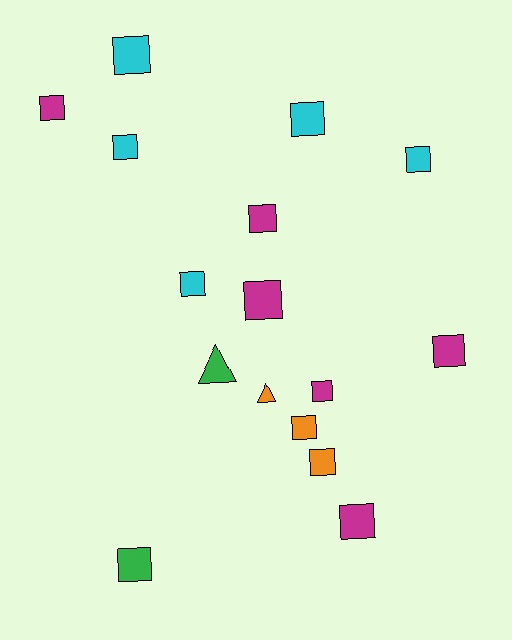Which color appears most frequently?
Magenta, with 6 objects.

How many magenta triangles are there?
There are no magenta triangles.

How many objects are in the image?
There are 16 objects.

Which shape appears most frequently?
Square, with 14 objects.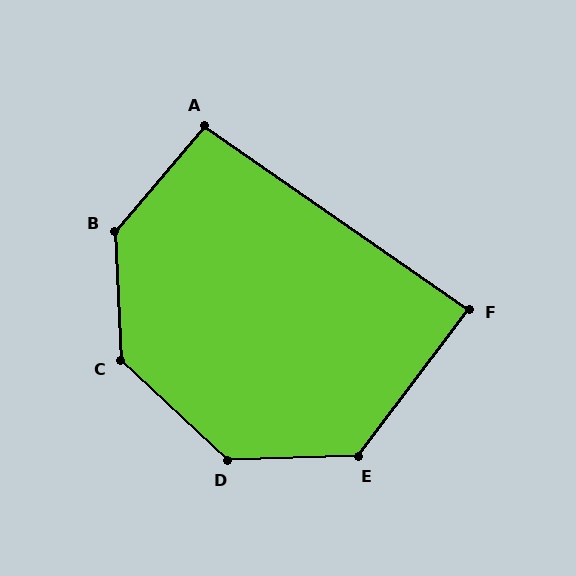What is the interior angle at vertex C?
Approximately 136 degrees (obtuse).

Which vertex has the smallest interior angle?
F, at approximately 88 degrees.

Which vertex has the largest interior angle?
B, at approximately 137 degrees.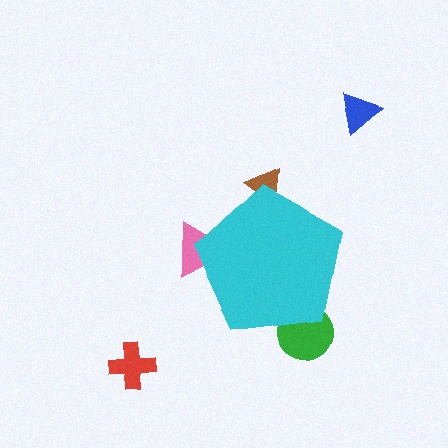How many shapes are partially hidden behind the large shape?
3 shapes are partially hidden.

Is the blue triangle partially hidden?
No, the blue triangle is fully visible.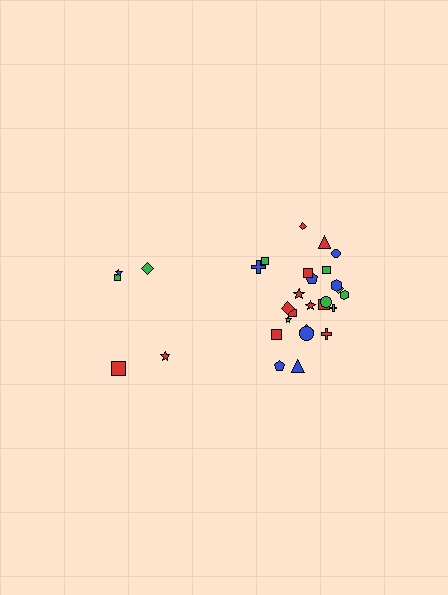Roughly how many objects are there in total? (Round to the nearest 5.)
Roughly 30 objects in total.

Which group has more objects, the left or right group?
The right group.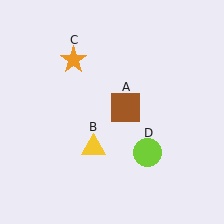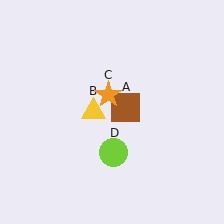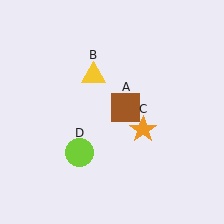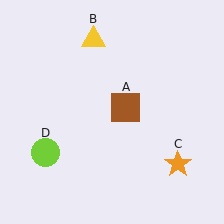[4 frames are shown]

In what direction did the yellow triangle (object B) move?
The yellow triangle (object B) moved up.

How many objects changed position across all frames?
3 objects changed position: yellow triangle (object B), orange star (object C), lime circle (object D).